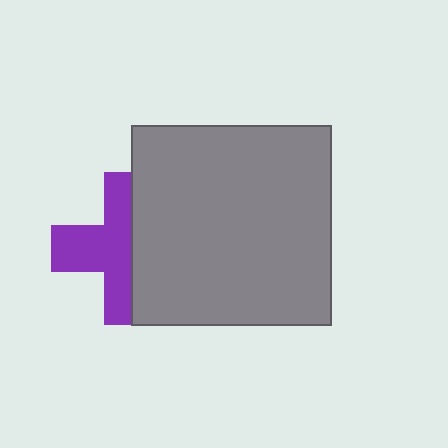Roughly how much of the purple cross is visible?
About half of it is visible (roughly 56%).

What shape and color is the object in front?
The object in front is a gray square.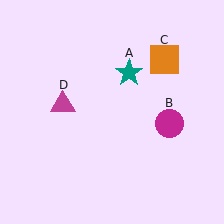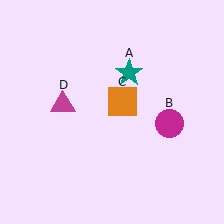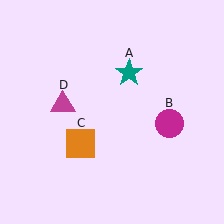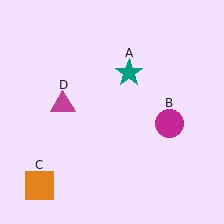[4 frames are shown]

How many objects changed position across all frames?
1 object changed position: orange square (object C).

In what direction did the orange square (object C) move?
The orange square (object C) moved down and to the left.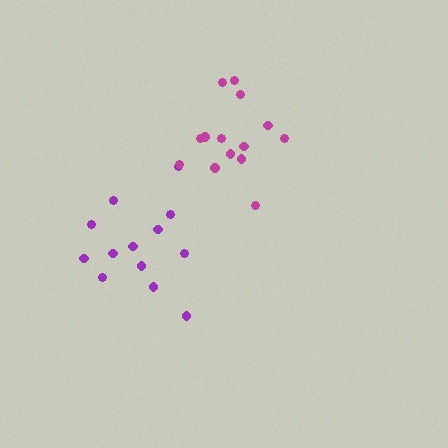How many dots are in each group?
Group 1: 13 dots, Group 2: 14 dots (27 total).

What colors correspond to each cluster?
The clusters are colored: purple, magenta.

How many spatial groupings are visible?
There are 2 spatial groupings.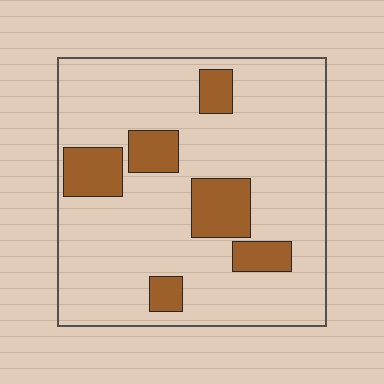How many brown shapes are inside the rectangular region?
6.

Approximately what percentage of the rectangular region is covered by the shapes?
Approximately 20%.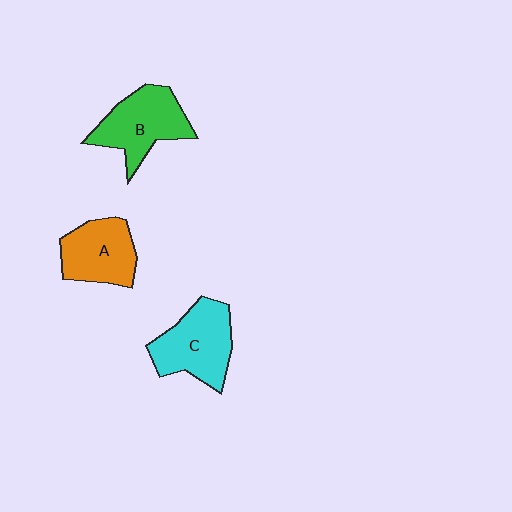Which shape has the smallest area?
Shape A (orange).